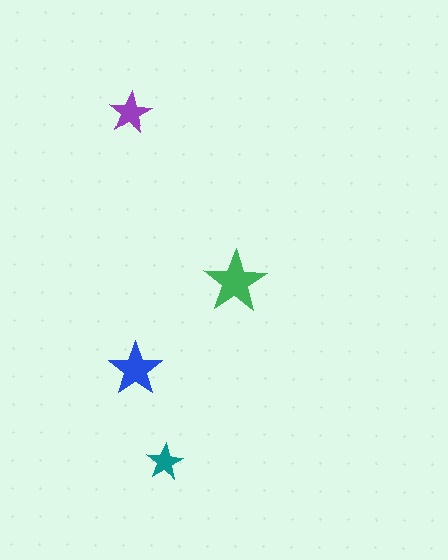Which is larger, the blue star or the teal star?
The blue one.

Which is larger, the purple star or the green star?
The green one.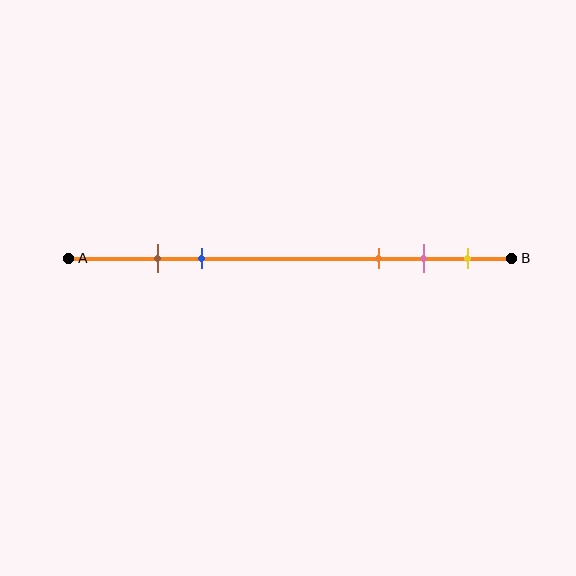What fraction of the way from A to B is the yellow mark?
The yellow mark is approximately 90% (0.9) of the way from A to B.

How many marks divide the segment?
There are 5 marks dividing the segment.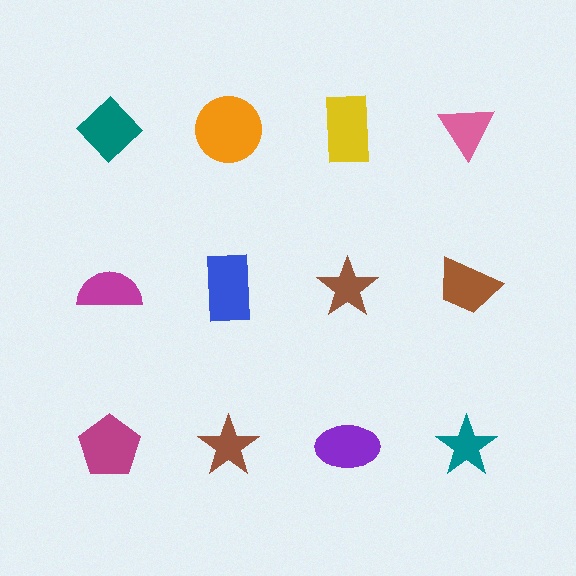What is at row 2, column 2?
A blue rectangle.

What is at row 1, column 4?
A pink triangle.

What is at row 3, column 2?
A brown star.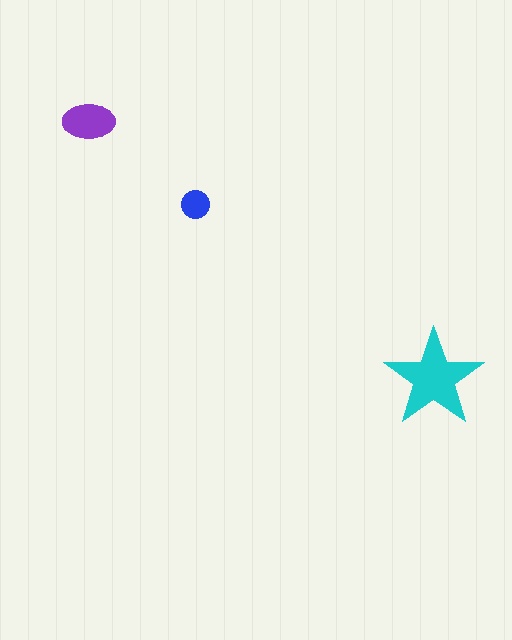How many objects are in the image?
There are 3 objects in the image.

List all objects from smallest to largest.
The blue circle, the purple ellipse, the cyan star.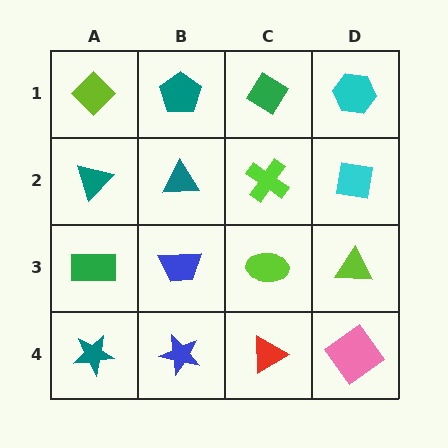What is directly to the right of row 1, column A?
A teal pentagon.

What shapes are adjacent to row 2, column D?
A cyan hexagon (row 1, column D), a lime triangle (row 3, column D), a lime cross (row 2, column C).